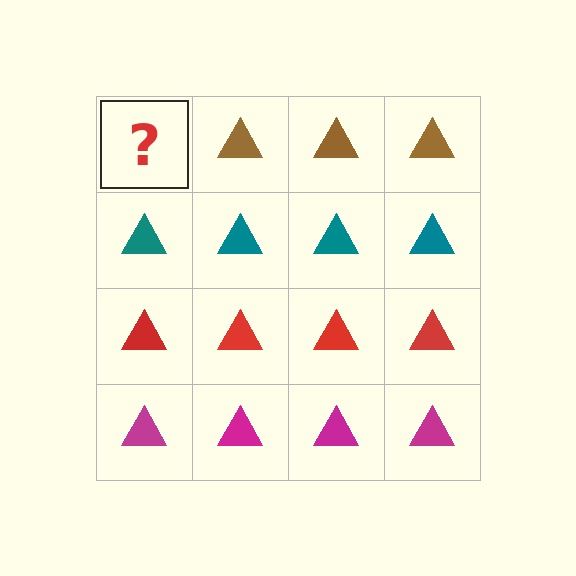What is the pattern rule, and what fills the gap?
The rule is that each row has a consistent color. The gap should be filled with a brown triangle.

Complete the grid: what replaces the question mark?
The question mark should be replaced with a brown triangle.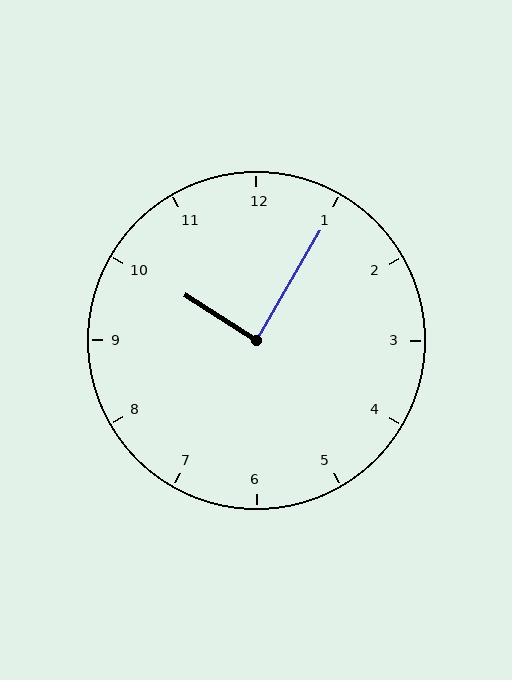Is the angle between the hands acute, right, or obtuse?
It is right.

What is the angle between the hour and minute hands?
Approximately 88 degrees.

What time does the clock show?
10:05.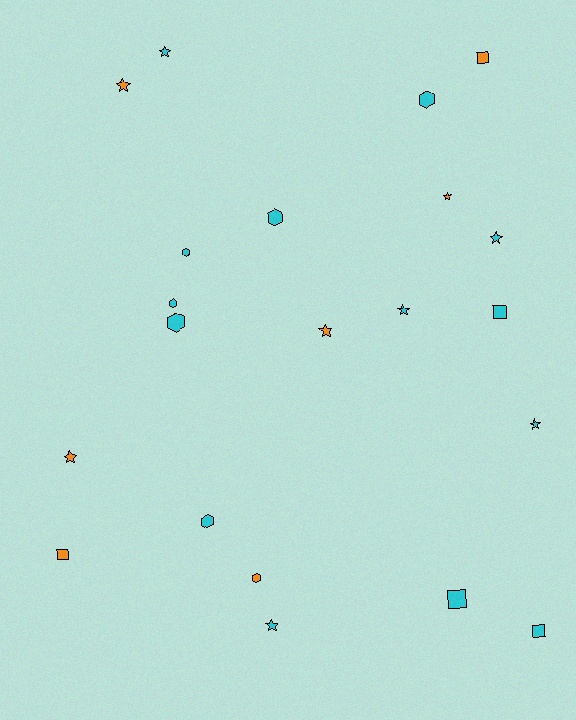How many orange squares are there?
There are 2 orange squares.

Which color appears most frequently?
Cyan, with 14 objects.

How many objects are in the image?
There are 21 objects.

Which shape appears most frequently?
Star, with 9 objects.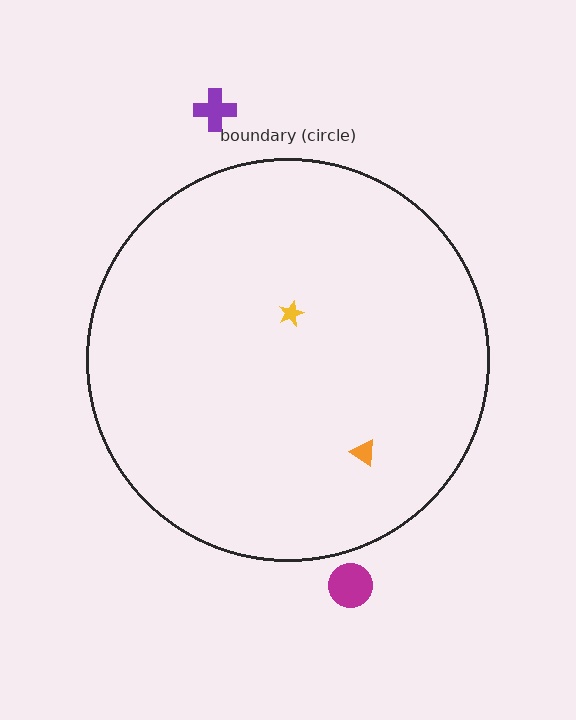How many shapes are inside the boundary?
2 inside, 2 outside.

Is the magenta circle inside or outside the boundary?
Outside.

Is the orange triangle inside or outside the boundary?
Inside.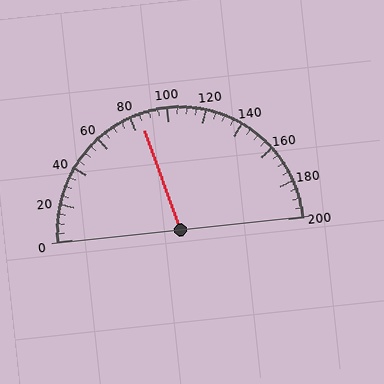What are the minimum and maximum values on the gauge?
The gauge ranges from 0 to 200.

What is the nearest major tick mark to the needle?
The nearest major tick mark is 80.